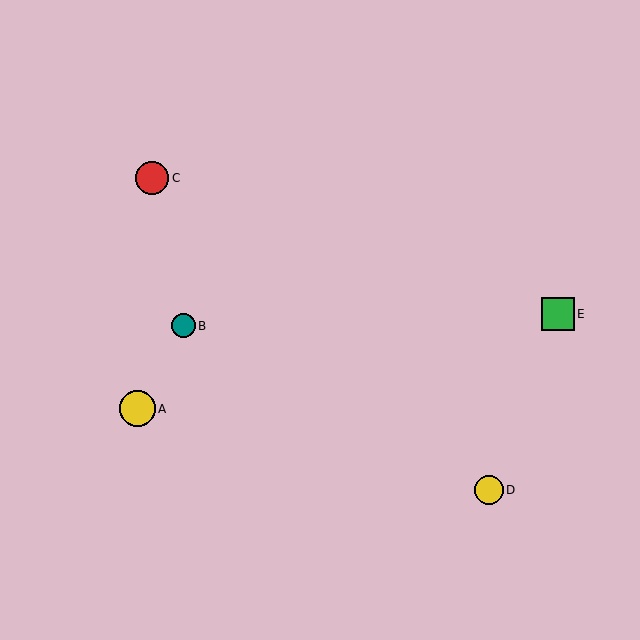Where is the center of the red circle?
The center of the red circle is at (152, 178).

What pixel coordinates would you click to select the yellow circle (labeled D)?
Click at (489, 490) to select the yellow circle D.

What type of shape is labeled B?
Shape B is a teal circle.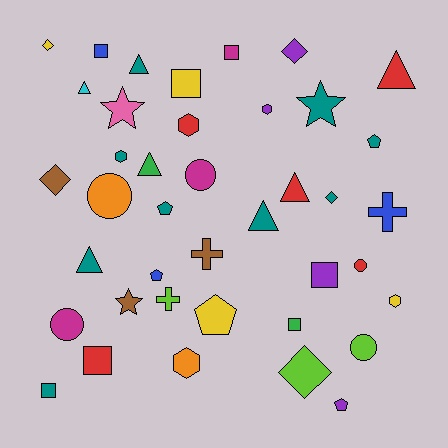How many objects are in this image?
There are 40 objects.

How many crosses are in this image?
There are 3 crosses.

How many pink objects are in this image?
There is 1 pink object.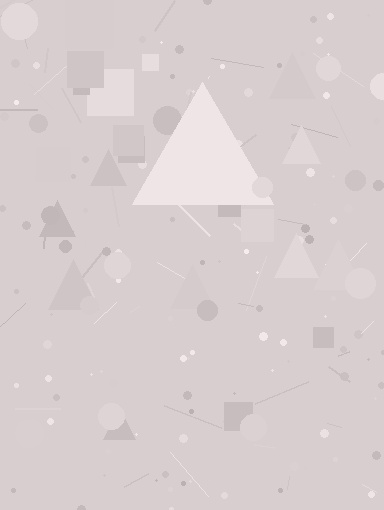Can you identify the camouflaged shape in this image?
The camouflaged shape is a triangle.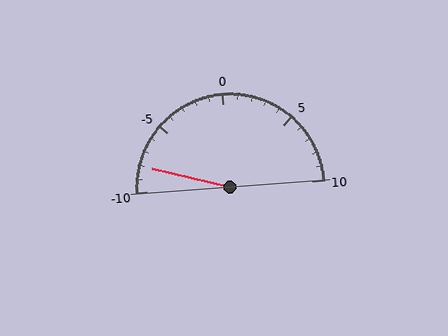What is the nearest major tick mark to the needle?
The nearest major tick mark is -10.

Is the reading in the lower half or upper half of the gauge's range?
The reading is in the lower half of the range (-10 to 10).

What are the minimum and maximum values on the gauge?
The gauge ranges from -10 to 10.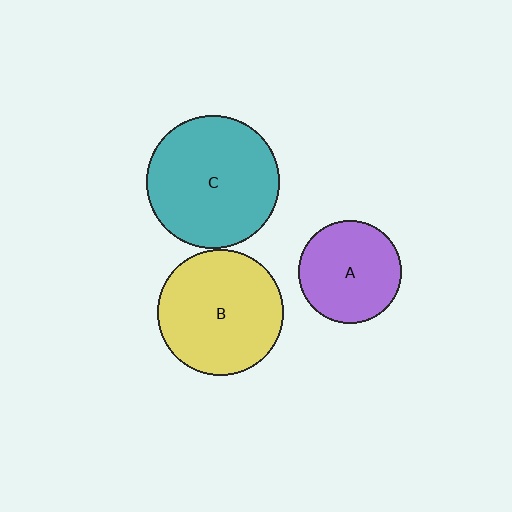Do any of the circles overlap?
No, none of the circles overlap.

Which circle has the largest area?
Circle C (teal).